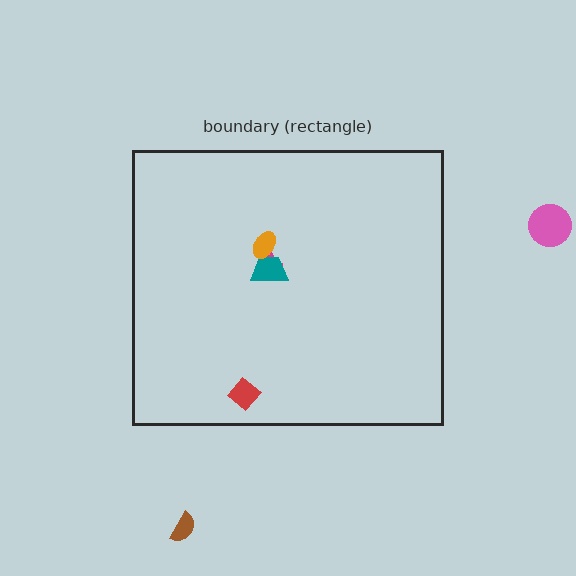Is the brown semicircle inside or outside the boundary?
Outside.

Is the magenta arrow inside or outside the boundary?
Inside.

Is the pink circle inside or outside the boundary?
Outside.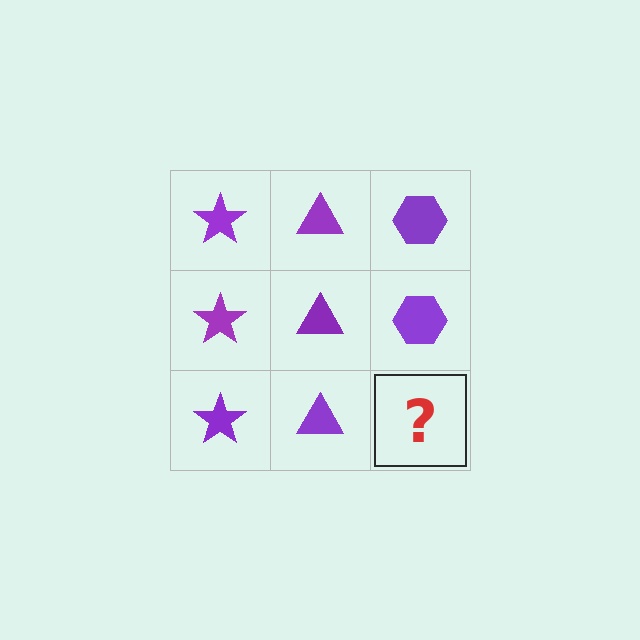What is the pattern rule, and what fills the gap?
The rule is that each column has a consistent shape. The gap should be filled with a purple hexagon.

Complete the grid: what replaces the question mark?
The question mark should be replaced with a purple hexagon.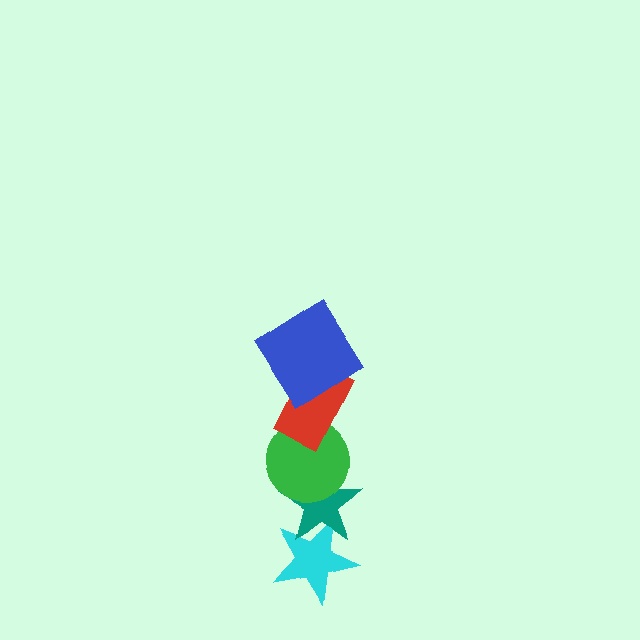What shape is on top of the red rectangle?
The blue diamond is on top of the red rectangle.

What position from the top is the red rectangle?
The red rectangle is 2nd from the top.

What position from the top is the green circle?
The green circle is 3rd from the top.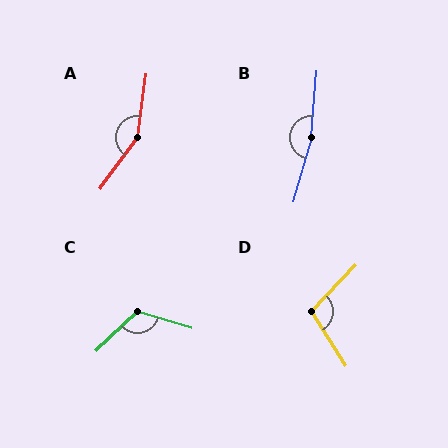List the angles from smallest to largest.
D (104°), C (120°), A (151°), B (169°).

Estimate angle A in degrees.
Approximately 151 degrees.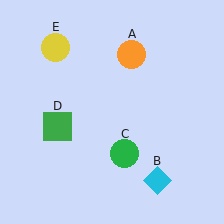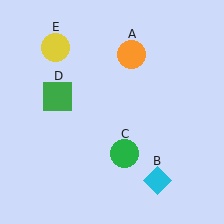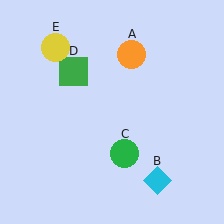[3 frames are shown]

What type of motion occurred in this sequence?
The green square (object D) rotated clockwise around the center of the scene.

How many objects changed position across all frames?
1 object changed position: green square (object D).